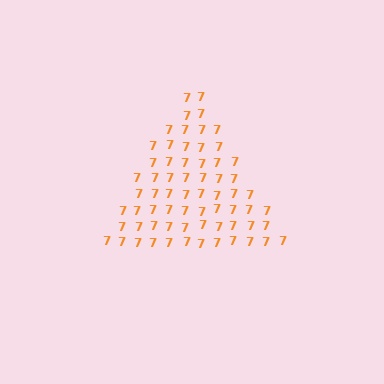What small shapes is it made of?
It is made of small digit 7's.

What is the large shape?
The large shape is a triangle.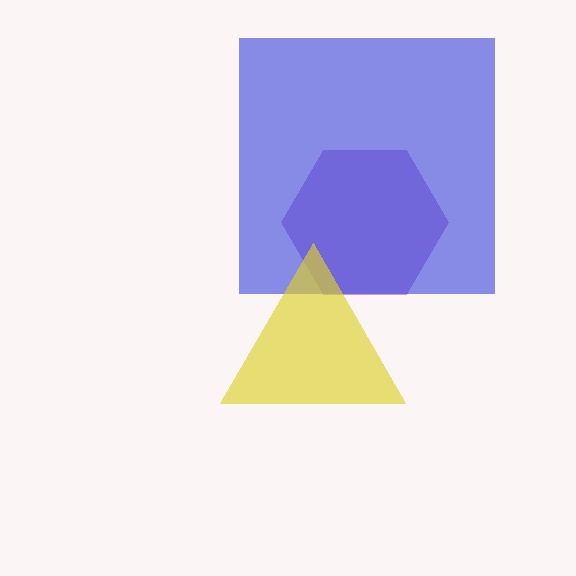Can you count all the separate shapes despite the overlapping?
Yes, there are 3 separate shapes.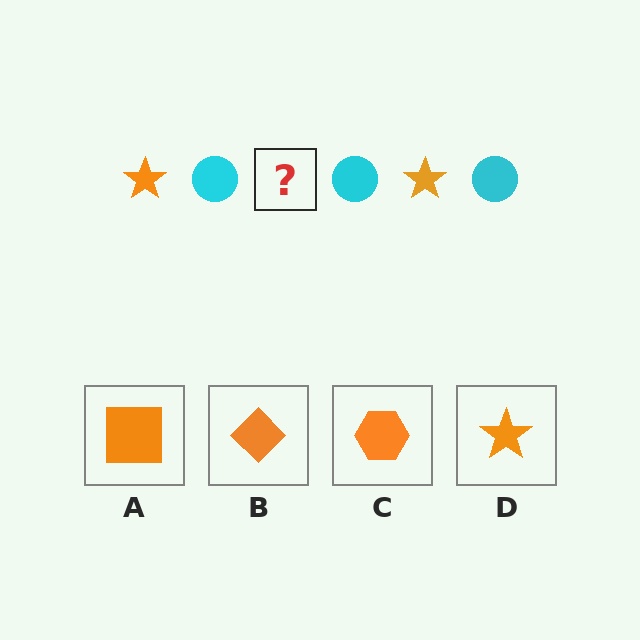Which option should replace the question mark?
Option D.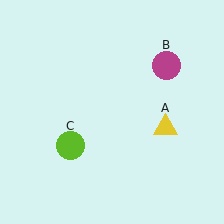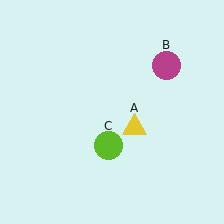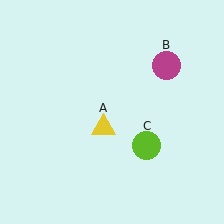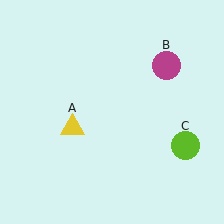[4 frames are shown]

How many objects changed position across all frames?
2 objects changed position: yellow triangle (object A), lime circle (object C).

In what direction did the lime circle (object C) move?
The lime circle (object C) moved right.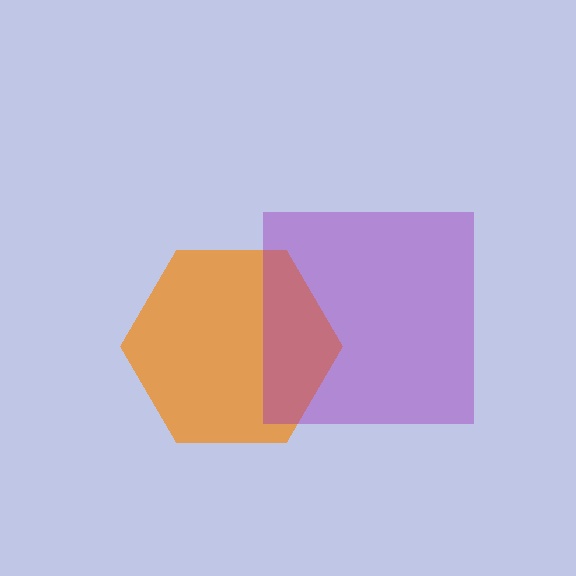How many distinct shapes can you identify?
There are 2 distinct shapes: an orange hexagon, a purple square.